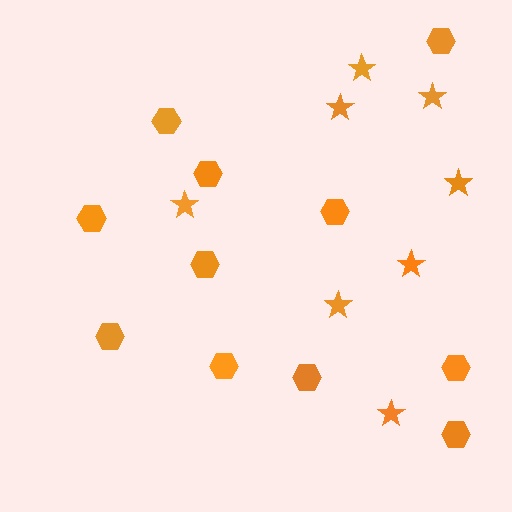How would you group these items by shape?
There are 2 groups: one group of hexagons (11) and one group of stars (8).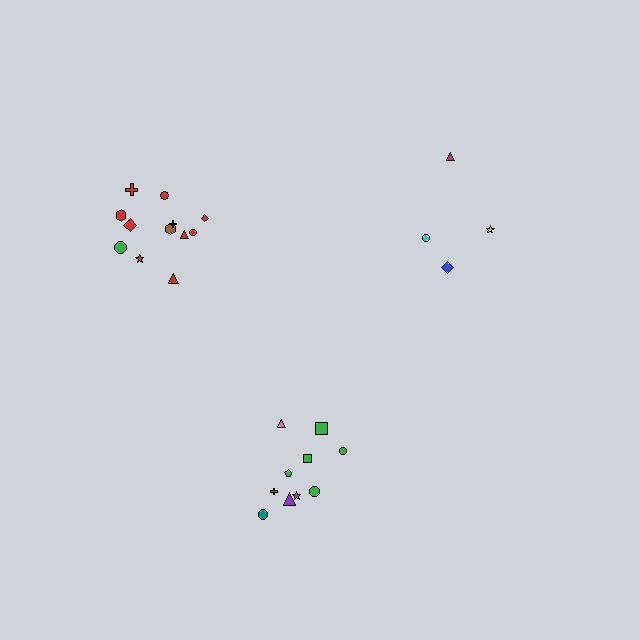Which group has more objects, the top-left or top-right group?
The top-left group.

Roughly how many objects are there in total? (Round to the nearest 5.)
Roughly 25 objects in total.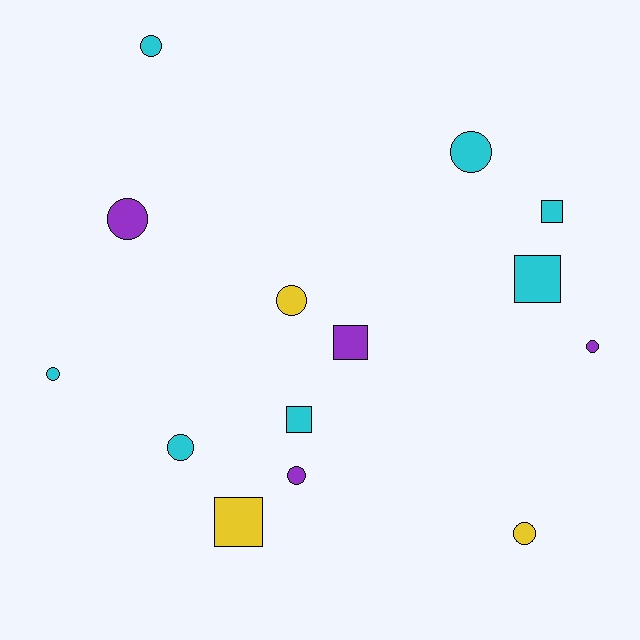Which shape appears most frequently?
Circle, with 9 objects.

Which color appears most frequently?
Cyan, with 7 objects.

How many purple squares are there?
There is 1 purple square.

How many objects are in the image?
There are 14 objects.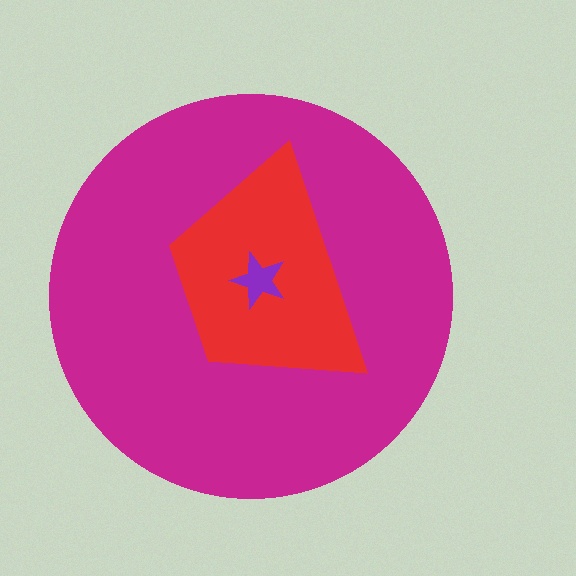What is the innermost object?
The purple star.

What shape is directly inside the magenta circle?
The red trapezoid.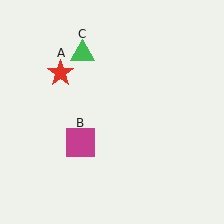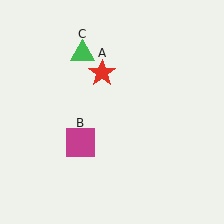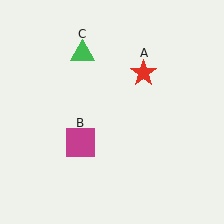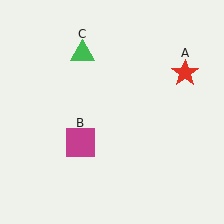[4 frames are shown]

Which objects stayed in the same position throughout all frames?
Magenta square (object B) and green triangle (object C) remained stationary.